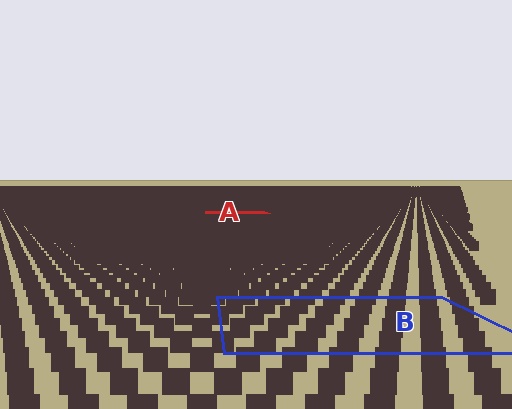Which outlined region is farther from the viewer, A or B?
Region A is farther from the viewer — the texture elements inside it appear smaller and more densely packed.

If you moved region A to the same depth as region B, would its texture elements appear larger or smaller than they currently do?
They would appear larger. At a closer depth, the same texture elements are projected at a bigger on-screen size.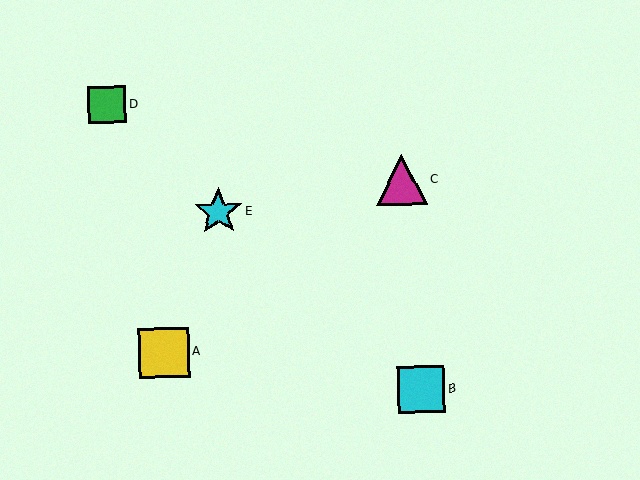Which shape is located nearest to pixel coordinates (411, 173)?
The magenta triangle (labeled C) at (402, 180) is nearest to that location.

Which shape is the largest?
The magenta triangle (labeled C) is the largest.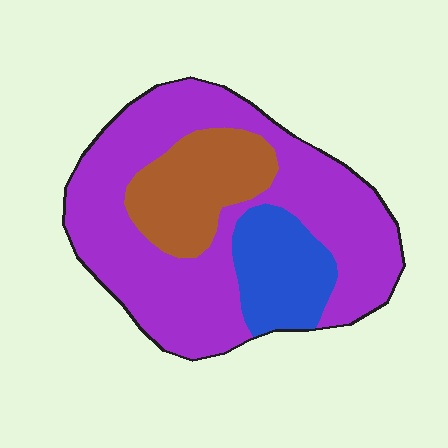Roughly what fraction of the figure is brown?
Brown takes up about one fifth (1/5) of the figure.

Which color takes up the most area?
Purple, at roughly 65%.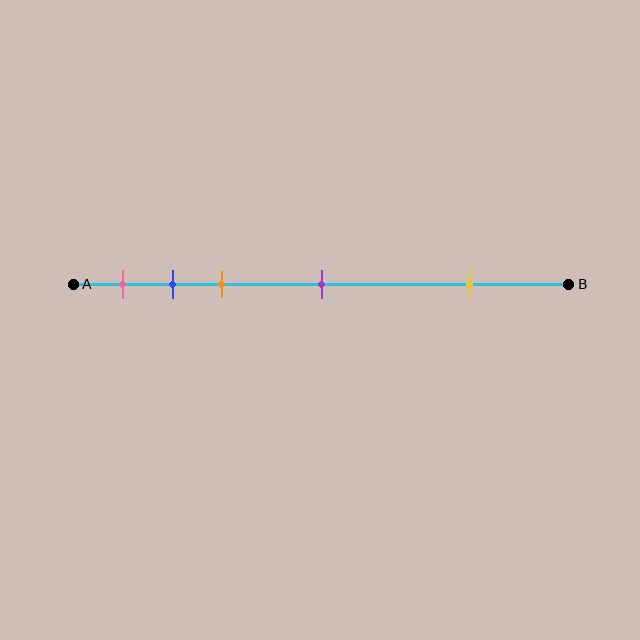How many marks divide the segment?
There are 5 marks dividing the segment.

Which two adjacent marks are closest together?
The blue and orange marks are the closest adjacent pair.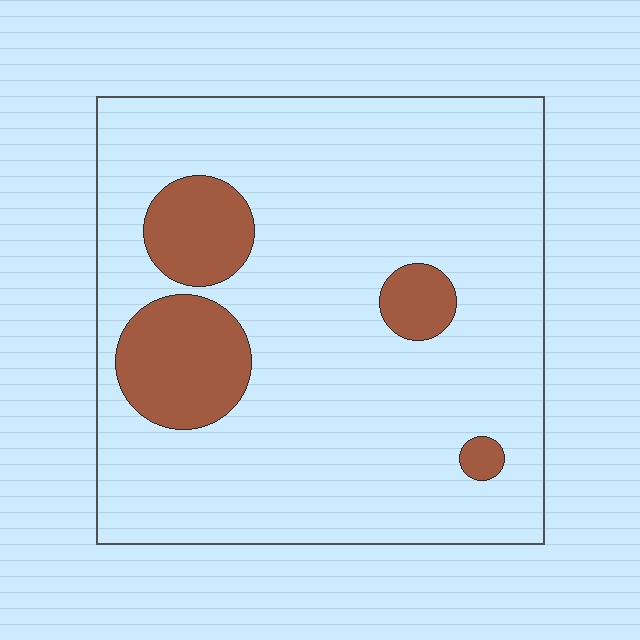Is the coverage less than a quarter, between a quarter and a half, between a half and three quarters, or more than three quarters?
Less than a quarter.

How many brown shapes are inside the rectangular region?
4.